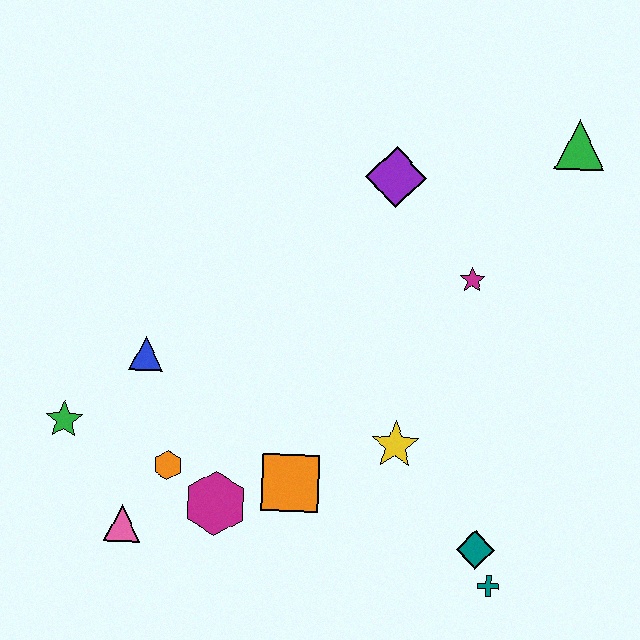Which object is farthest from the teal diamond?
The green star is farthest from the teal diamond.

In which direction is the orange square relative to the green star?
The orange square is to the right of the green star.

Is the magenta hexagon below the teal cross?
No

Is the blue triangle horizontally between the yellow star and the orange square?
No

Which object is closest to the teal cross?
The teal diamond is closest to the teal cross.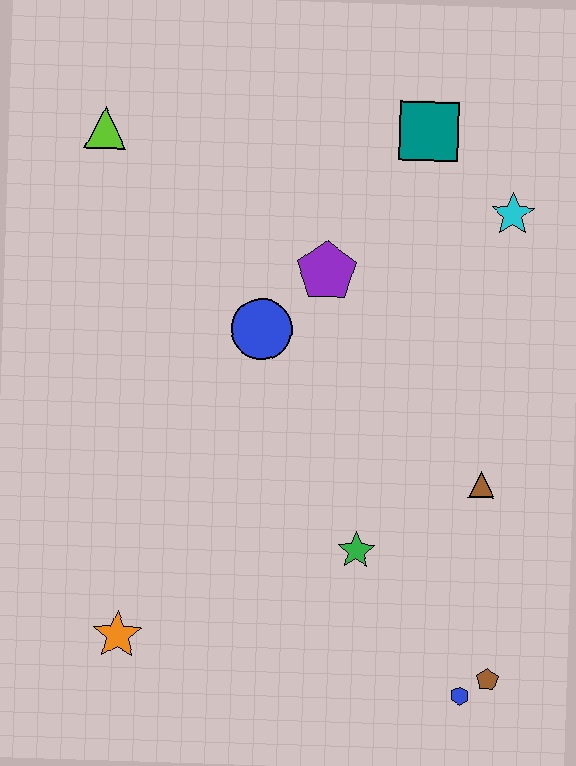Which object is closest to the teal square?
The cyan star is closest to the teal square.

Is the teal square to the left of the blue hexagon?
Yes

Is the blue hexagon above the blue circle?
No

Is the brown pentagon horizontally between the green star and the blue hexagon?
No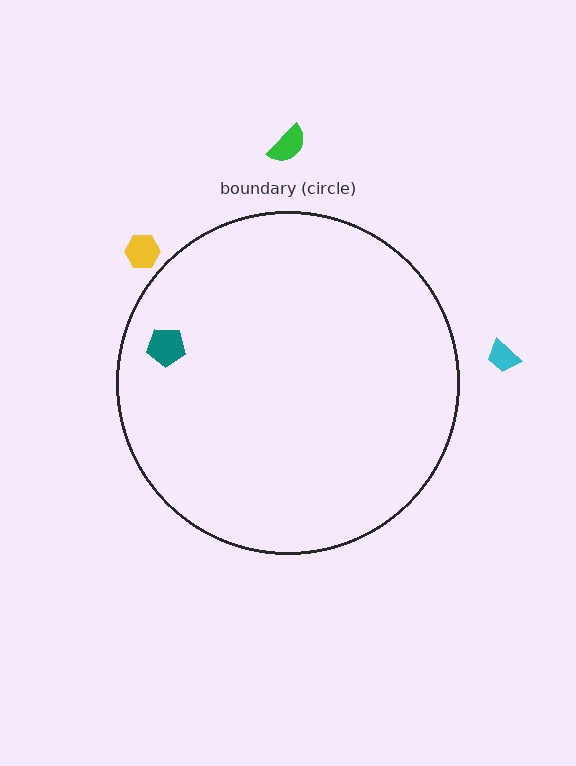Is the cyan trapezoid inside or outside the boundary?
Outside.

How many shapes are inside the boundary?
1 inside, 3 outside.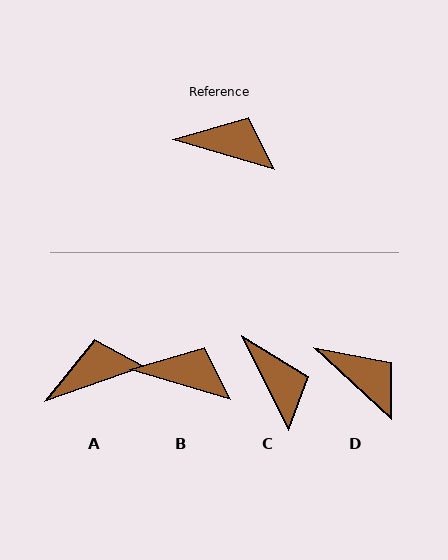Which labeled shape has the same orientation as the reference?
B.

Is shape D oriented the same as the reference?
No, it is off by about 26 degrees.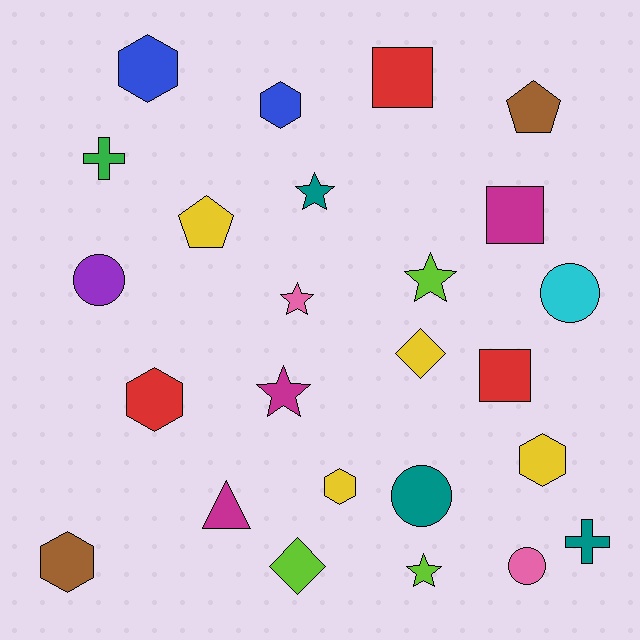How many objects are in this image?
There are 25 objects.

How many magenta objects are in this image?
There are 3 magenta objects.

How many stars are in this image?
There are 5 stars.